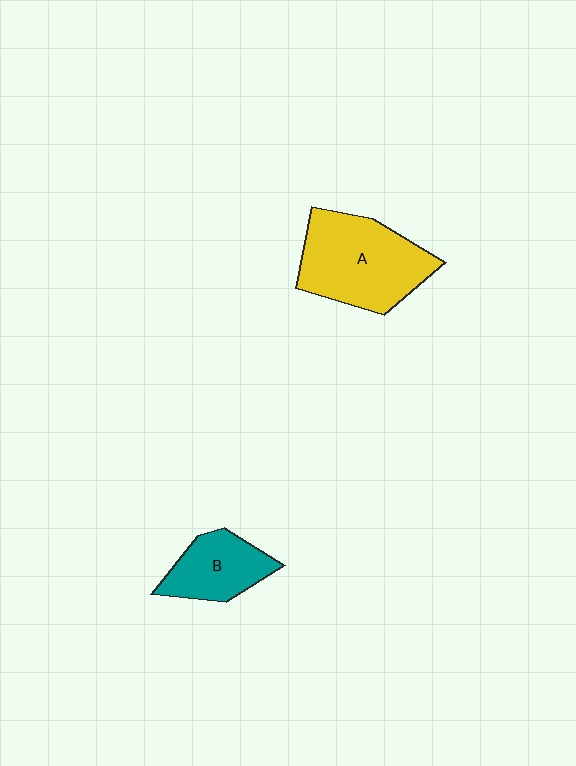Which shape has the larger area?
Shape A (yellow).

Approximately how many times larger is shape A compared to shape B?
Approximately 1.8 times.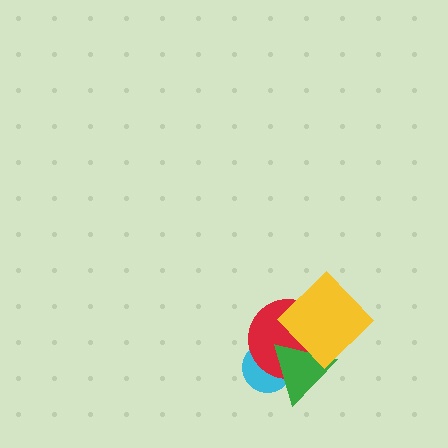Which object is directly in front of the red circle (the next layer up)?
The green triangle is directly in front of the red circle.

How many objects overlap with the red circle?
3 objects overlap with the red circle.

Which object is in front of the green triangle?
The yellow diamond is in front of the green triangle.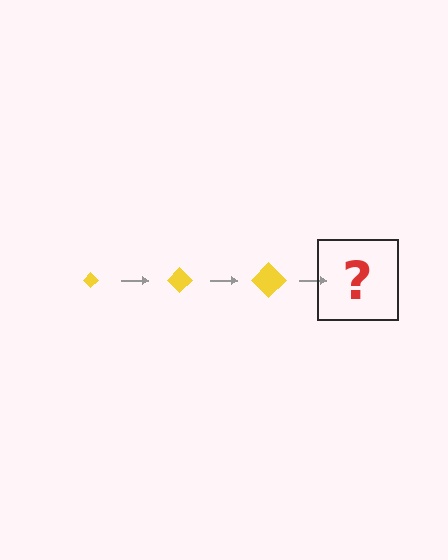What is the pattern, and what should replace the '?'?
The pattern is that the diamond gets progressively larger each step. The '?' should be a yellow diamond, larger than the previous one.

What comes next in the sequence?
The next element should be a yellow diamond, larger than the previous one.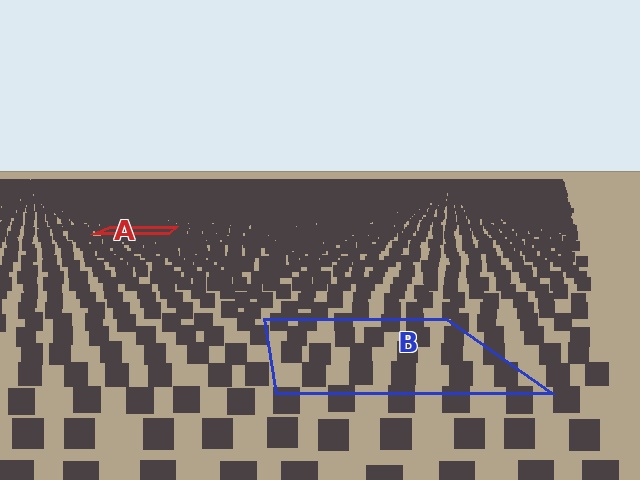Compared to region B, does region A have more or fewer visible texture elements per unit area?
Region A has more texture elements per unit area — they are packed more densely because it is farther away.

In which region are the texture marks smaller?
The texture marks are smaller in region A, because it is farther away.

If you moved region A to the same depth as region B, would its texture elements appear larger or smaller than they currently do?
They would appear larger. At a closer depth, the same texture elements are projected at a bigger on-screen size.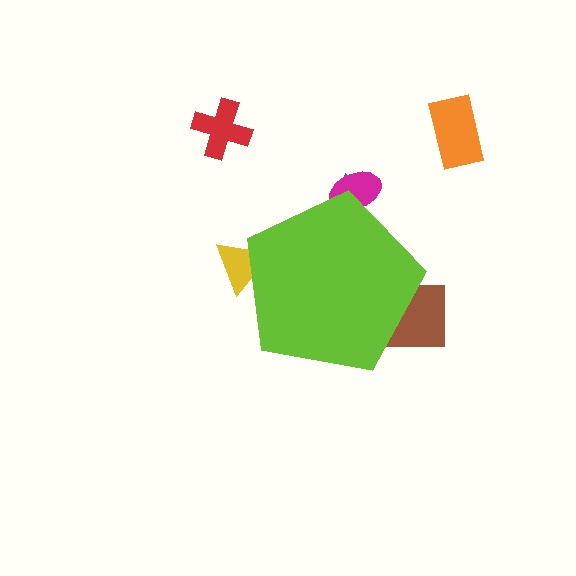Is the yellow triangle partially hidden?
Yes, the yellow triangle is partially hidden behind the lime pentagon.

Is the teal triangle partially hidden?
Yes, the teal triangle is partially hidden behind the lime pentagon.